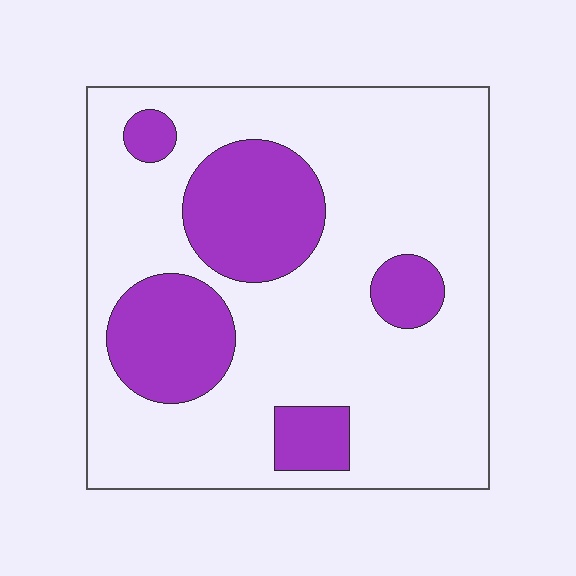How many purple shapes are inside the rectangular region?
5.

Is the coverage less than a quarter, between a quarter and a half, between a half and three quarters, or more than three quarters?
Between a quarter and a half.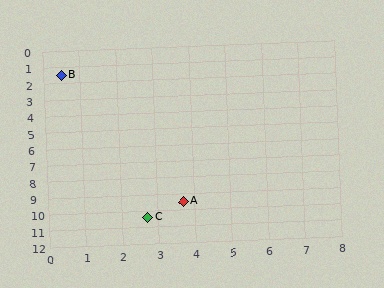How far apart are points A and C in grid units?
Points A and C are about 1.3 grid units apart.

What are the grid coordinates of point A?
Point A is at approximately (3.7, 9.5).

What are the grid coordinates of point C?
Point C is at approximately (2.7, 10.4).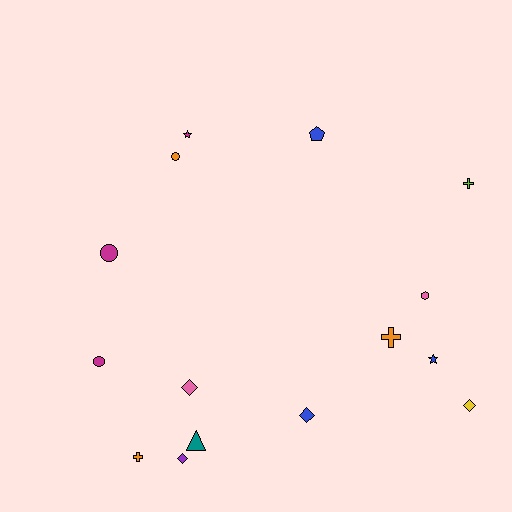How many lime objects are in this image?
There is 1 lime object.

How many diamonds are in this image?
There are 4 diamonds.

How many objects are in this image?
There are 15 objects.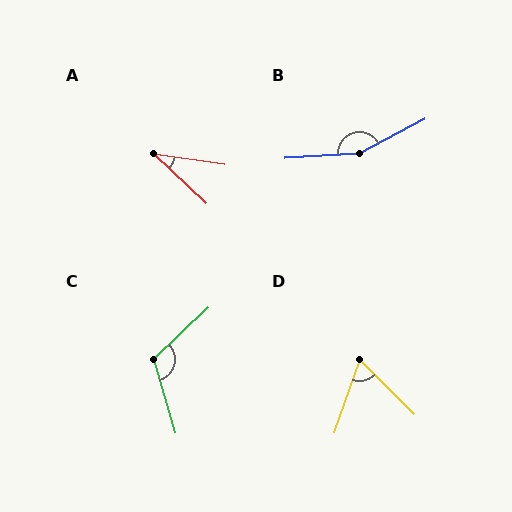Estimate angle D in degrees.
Approximately 64 degrees.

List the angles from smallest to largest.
A (34°), D (64°), C (116°), B (156°).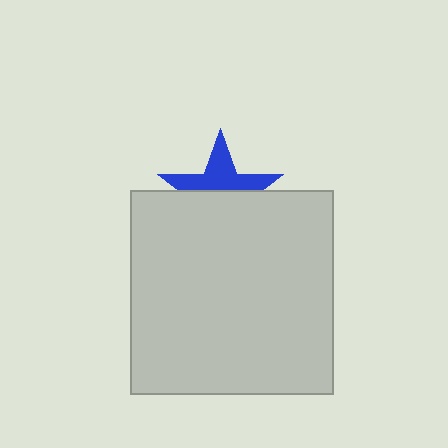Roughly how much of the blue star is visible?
About half of it is visible (roughly 47%).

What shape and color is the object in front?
The object in front is a light gray square.